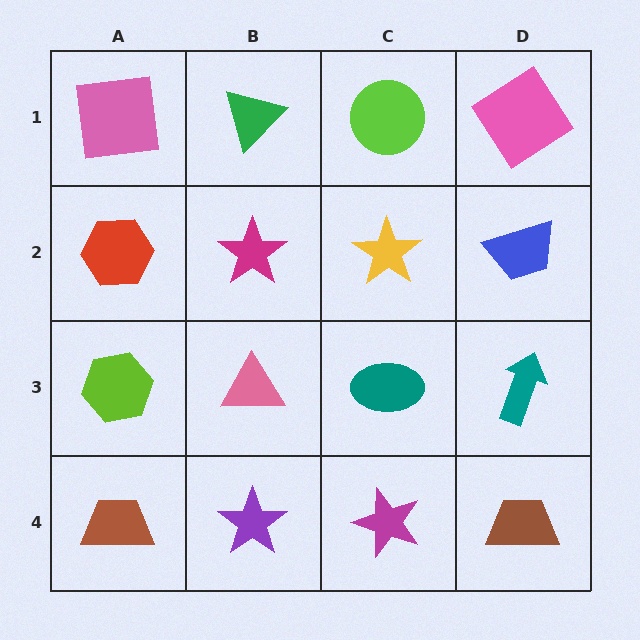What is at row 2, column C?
A yellow star.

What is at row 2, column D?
A blue trapezoid.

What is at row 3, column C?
A teal ellipse.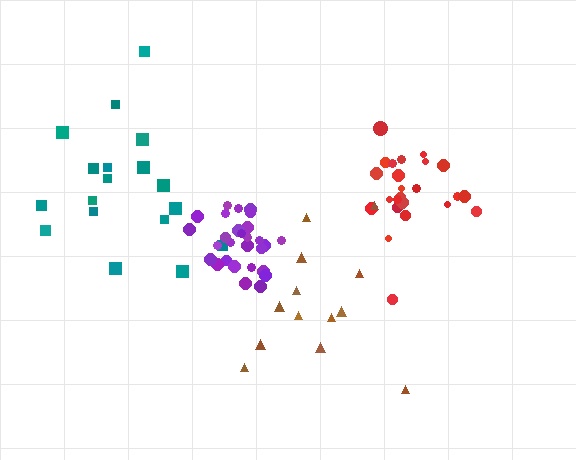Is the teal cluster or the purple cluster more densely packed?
Purple.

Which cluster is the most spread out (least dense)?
Brown.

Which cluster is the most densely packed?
Purple.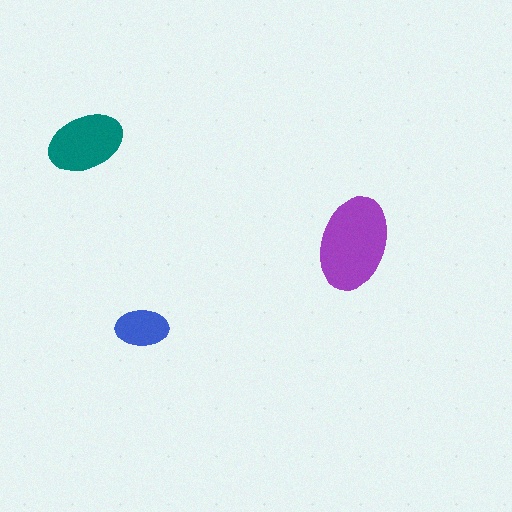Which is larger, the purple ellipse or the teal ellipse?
The purple one.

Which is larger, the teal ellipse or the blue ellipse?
The teal one.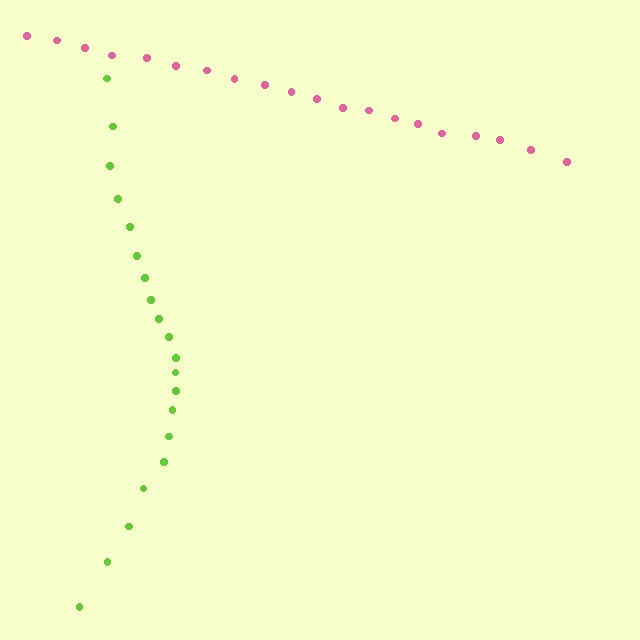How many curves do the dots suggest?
There are 2 distinct paths.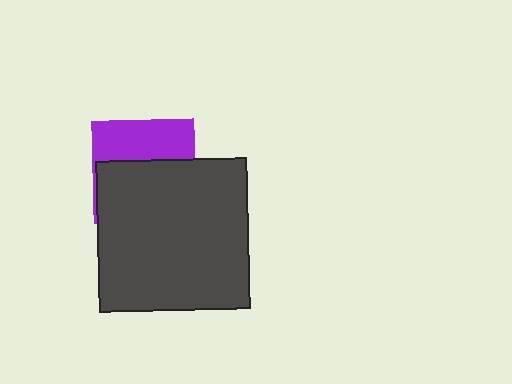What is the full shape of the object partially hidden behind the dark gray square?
The partially hidden object is a purple square.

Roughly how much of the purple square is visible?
A small part of it is visible (roughly 40%).